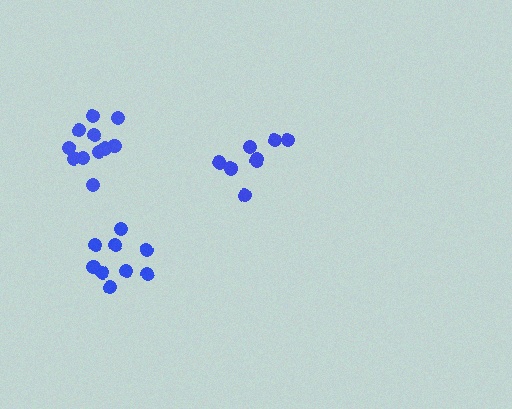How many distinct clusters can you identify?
There are 3 distinct clusters.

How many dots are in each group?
Group 1: 11 dots, Group 2: 8 dots, Group 3: 9 dots (28 total).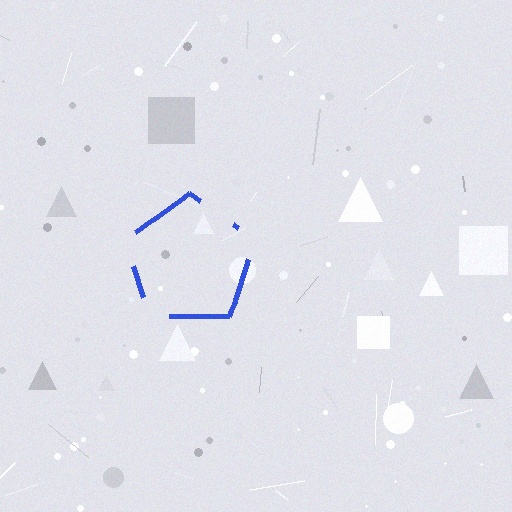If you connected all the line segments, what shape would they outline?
They would outline a pentagon.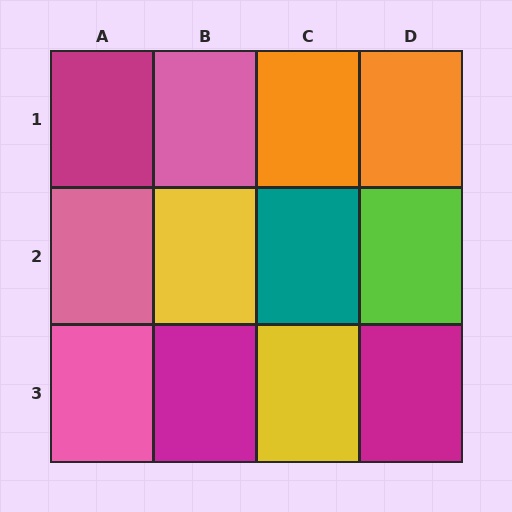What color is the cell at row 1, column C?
Orange.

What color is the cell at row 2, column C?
Teal.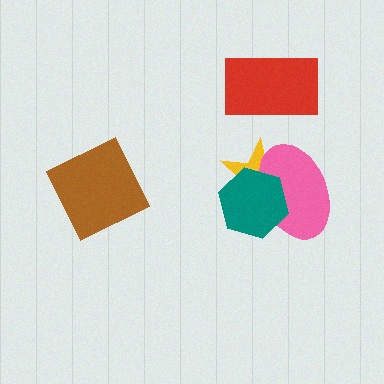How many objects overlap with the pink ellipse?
2 objects overlap with the pink ellipse.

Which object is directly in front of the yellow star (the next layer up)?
The pink ellipse is directly in front of the yellow star.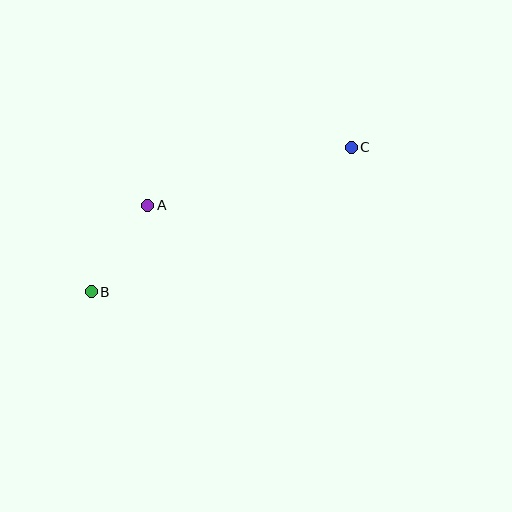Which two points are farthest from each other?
Points B and C are farthest from each other.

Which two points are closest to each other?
Points A and B are closest to each other.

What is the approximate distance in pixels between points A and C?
The distance between A and C is approximately 211 pixels.